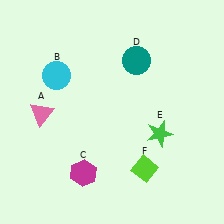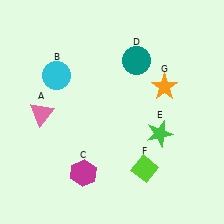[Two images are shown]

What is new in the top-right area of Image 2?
An orange star (G) was added in the top-right area of Image 2.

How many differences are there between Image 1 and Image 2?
There is 1 difference between the two images.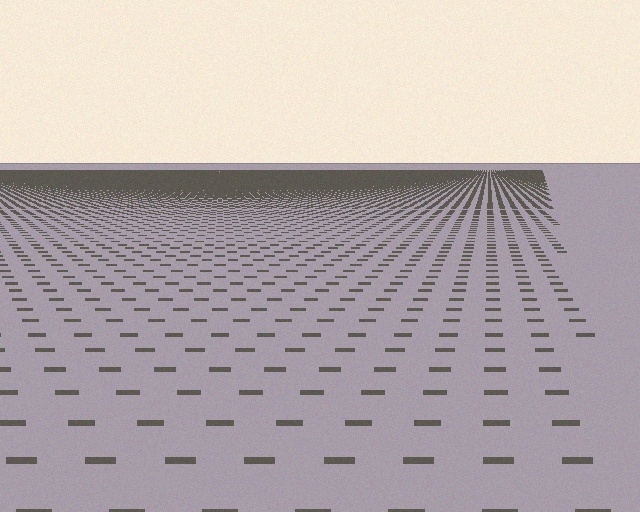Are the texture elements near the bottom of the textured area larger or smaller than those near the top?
Larger. Near the bottom, elements are closer to the viewer and appear at a bigger on-screen size.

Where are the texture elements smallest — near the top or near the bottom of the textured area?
Near the top.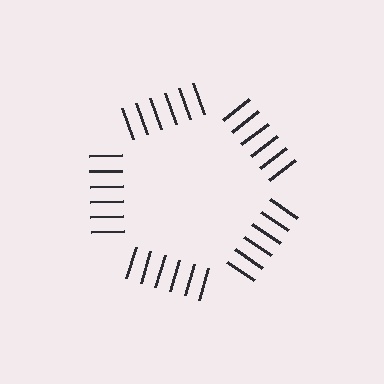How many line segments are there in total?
30 — 6 along each of the 5 edges.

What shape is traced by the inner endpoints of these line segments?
An illusory pentagon — the line segments terminate on its edges but no continuous stroke is drawn.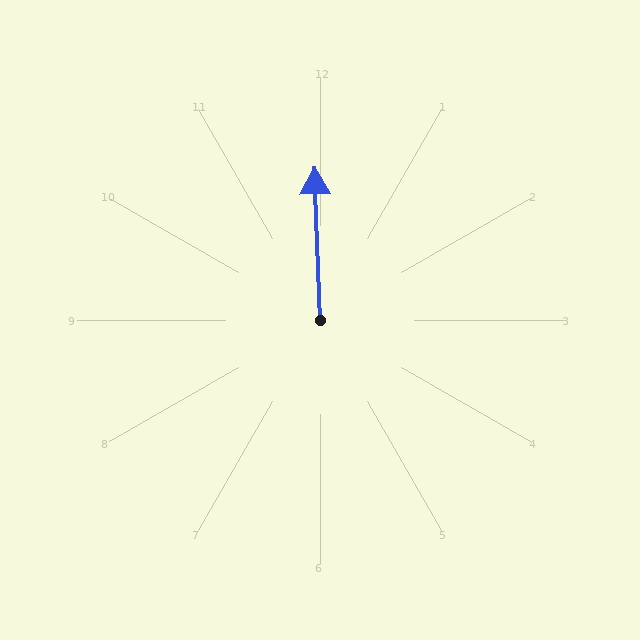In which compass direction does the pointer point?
North.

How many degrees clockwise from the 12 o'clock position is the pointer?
Approximately 358 degrees.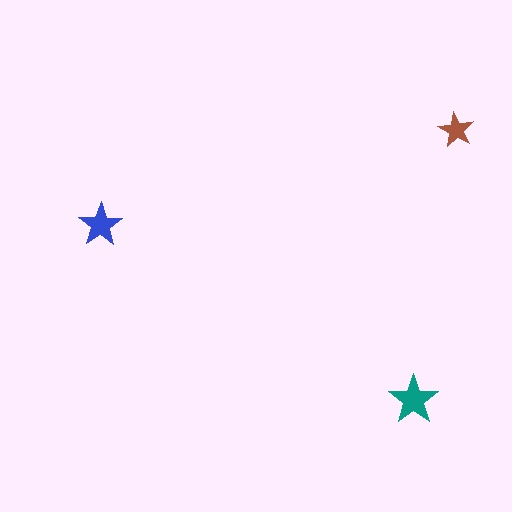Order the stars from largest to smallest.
the teal one, the blue one, the brown one.